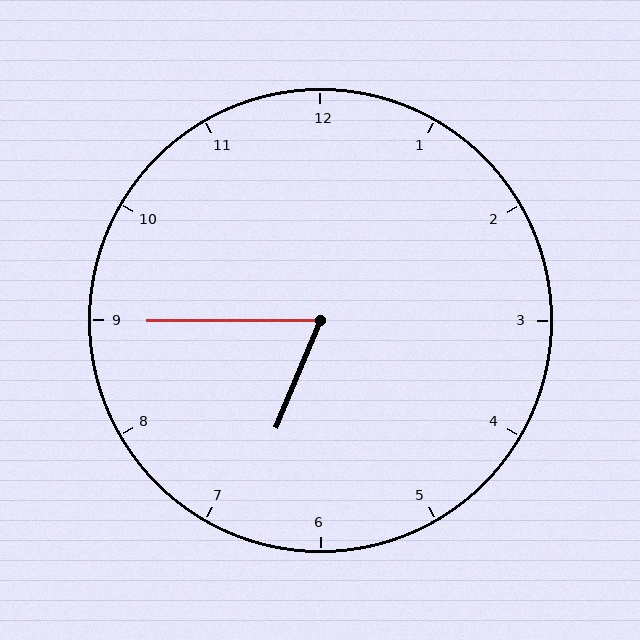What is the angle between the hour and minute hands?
Approximately 68 degrees.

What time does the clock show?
6:45.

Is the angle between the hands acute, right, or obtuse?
It is acute.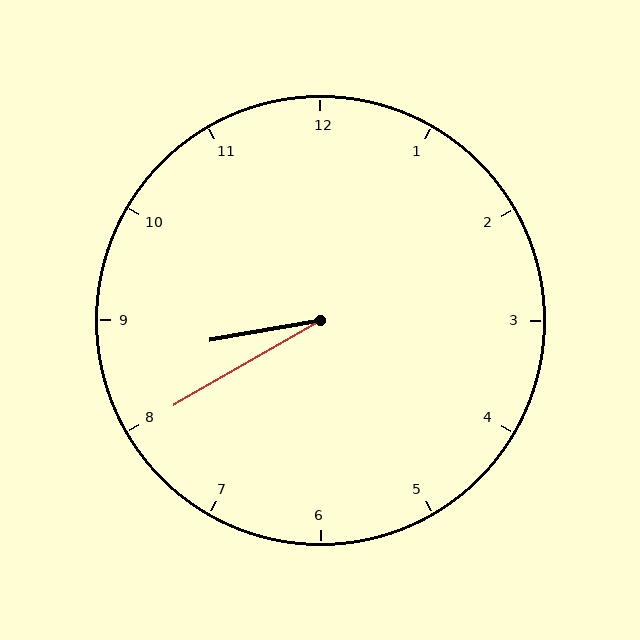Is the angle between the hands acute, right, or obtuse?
It is acute.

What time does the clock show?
8:40.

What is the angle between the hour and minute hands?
Approximately 20 degrees.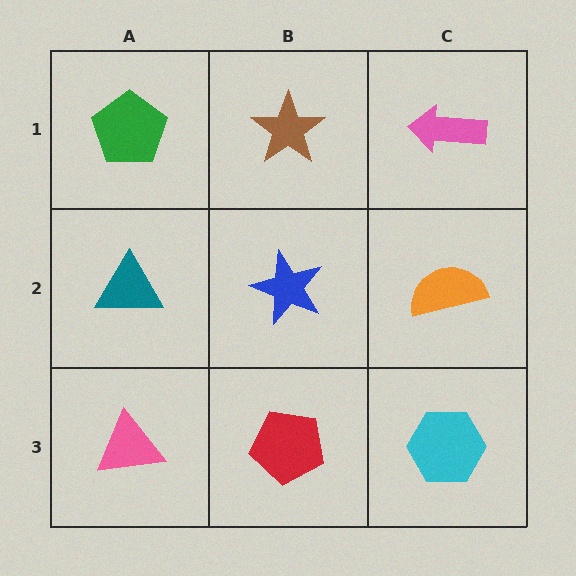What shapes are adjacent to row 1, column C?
An orange semicircle (row 2, column C), a brown star (row 1, column B).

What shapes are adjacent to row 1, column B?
A blue star (row 2, column B), a green pentagon (row 1, column A), a pink arrow (row 1, column C).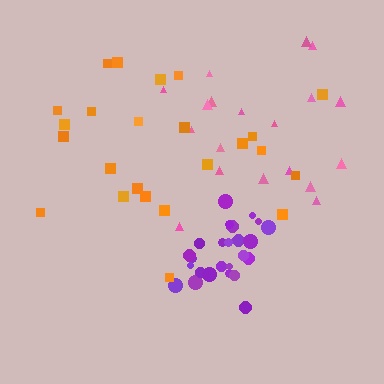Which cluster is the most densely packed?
Purple.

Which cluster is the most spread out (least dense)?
Orange.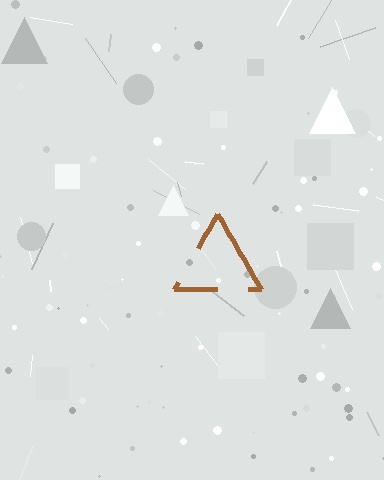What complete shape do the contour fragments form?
The contour fragments form a triangle.